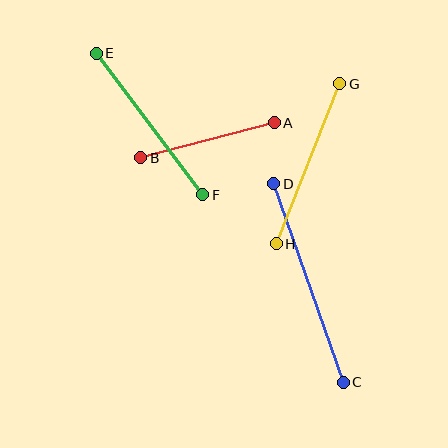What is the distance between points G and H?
The distance is approximately 172 pixels.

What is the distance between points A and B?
The distance is approximately 138 pixels.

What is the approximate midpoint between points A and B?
The midpoint is at approximately (207, 140) pixels.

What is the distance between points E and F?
The distance is approximately 177 pixels.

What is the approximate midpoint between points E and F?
The midpoint is at approximately (150, 124) pixels.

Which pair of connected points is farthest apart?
Points C and D are farthest apart.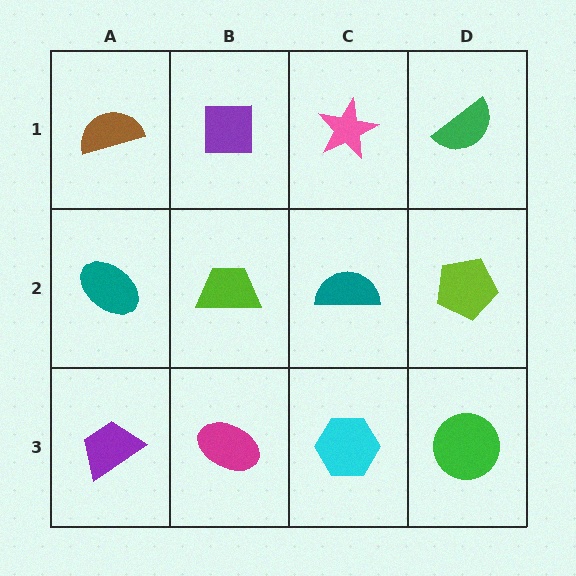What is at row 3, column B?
A magenta ellipse.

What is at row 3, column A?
A purple trapezoid.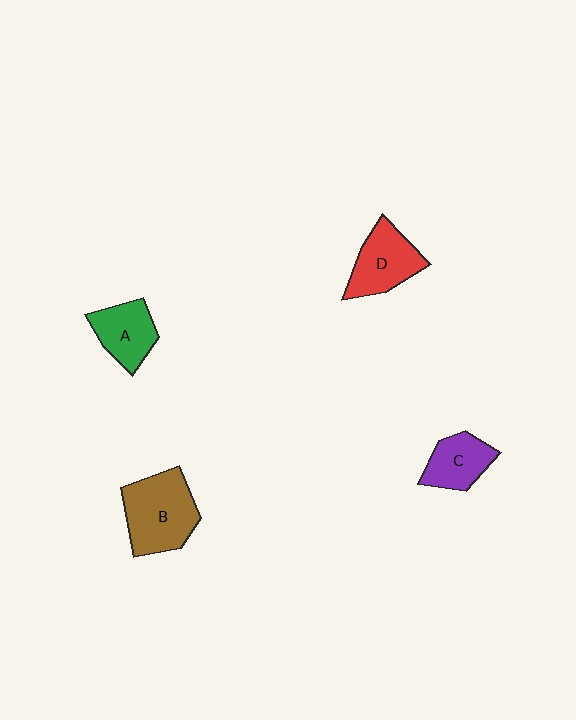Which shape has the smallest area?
Shape C (purple).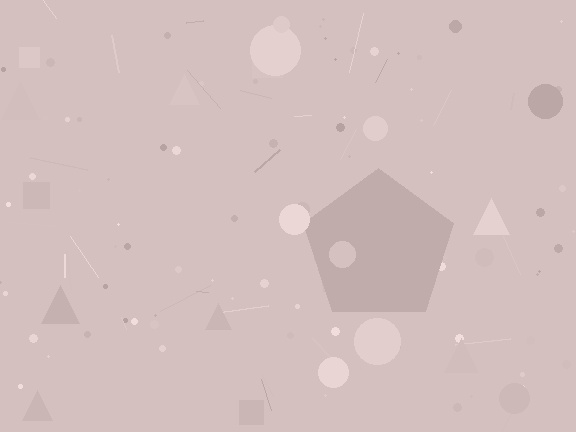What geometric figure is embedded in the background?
A pentagon is embedded in the background.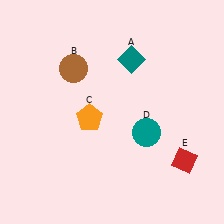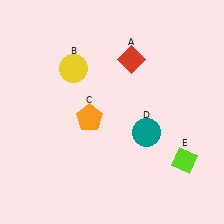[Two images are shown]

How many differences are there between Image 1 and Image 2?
There are 3 differences between the two images.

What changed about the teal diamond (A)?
In Image 1, A is teal. In Image 2, it changed to red.